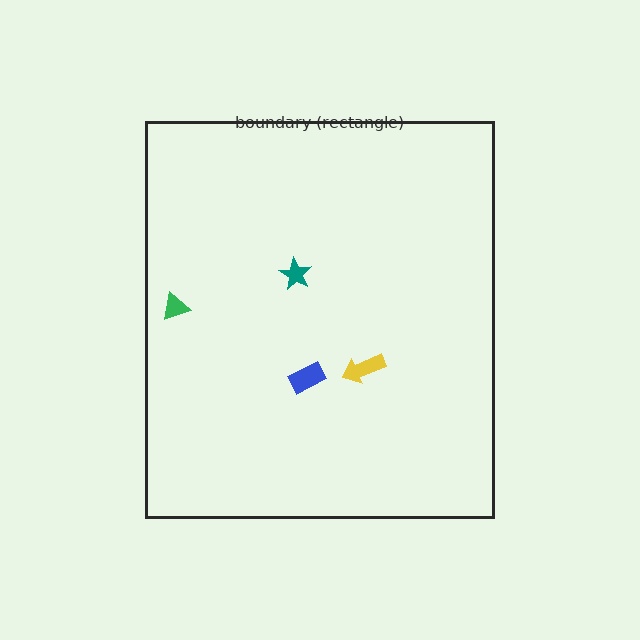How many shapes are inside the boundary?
4 inside, 0 outside.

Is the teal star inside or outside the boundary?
Inside.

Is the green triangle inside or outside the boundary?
Inside.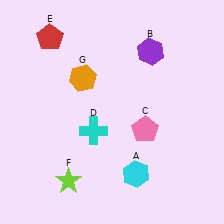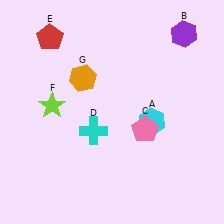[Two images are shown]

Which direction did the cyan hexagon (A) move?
The cyan hexagon (A) moved up.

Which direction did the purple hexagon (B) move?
The purple hexagon (B) moved right.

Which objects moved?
The objects that moved are: the cyan hexagon (A), the purple hexagon (B), the lime star (F).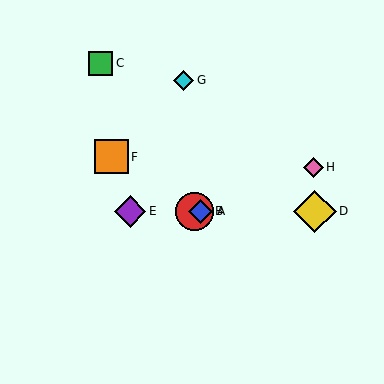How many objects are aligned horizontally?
4 objects (A, B, D, E) are aligned horizontally.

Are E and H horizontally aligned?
No, E is at y≈211 and H is at y≈167.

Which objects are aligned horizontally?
Objects A, B, D, E are aligned horizontally.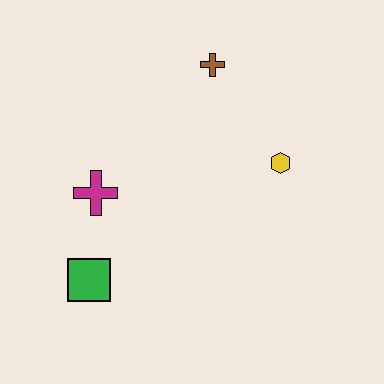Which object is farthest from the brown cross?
The green square is farthest from the brown cross.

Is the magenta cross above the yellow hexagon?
No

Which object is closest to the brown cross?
The yellow hexagon is closest to the brown cross.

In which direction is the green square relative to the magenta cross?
The green square is below the magenta cross.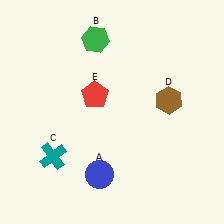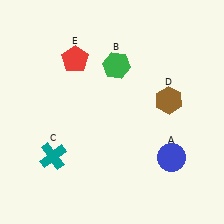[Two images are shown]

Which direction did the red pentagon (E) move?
The red pentagon (E) moved up.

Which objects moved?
The objects that moved are: the blue circle (A), the green hexagon (B), the red pentagon (E).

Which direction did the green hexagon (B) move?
The green hexagon (B) moved down.